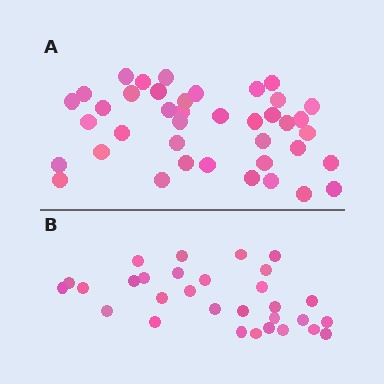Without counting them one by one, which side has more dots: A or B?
Region A (the top region) has more dots.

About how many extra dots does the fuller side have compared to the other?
Region A has roughly 10 or so more dots than region B.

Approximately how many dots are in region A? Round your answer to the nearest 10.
About 40 dots.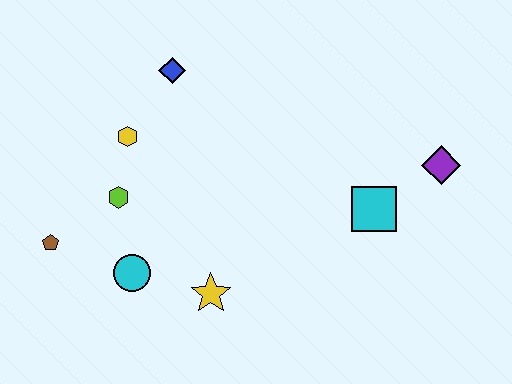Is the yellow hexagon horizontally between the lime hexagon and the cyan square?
Yes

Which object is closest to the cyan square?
The purple diamond is closest to the cyan square.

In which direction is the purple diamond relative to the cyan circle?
The purple diamond is to the right of the cyan circle.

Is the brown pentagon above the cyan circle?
Yes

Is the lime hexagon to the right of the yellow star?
No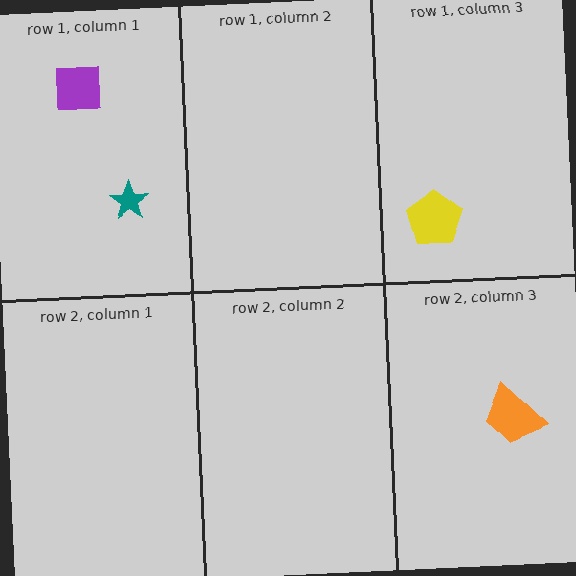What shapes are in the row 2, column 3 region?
The orange trapezoid.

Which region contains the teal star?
The row 1, column 1 region.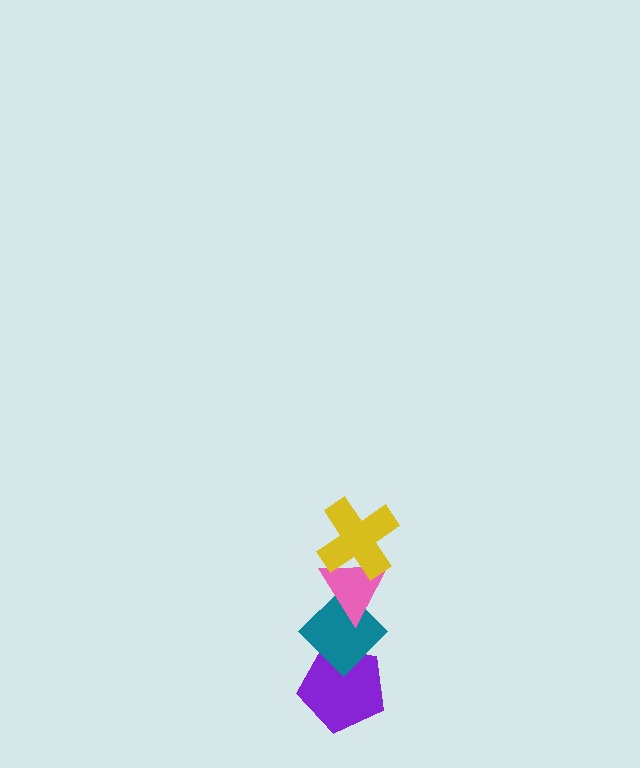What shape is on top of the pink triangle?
The yellow cross is on top of the pink triangle.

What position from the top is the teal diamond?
The teal diamond is 3rd from the top.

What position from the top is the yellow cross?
The yellow cross is 1st from the top.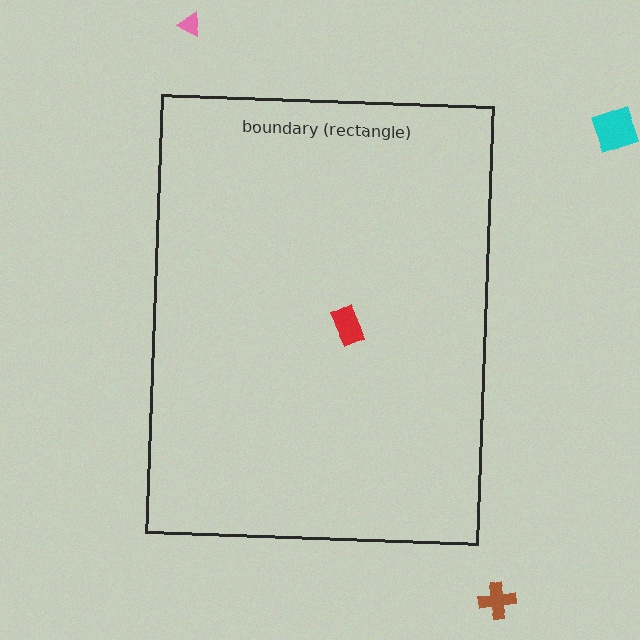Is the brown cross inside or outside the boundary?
Outside.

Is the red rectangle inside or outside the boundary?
Inside.